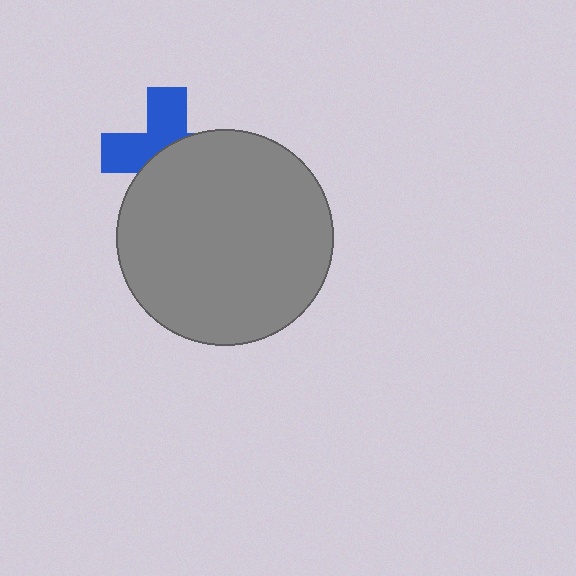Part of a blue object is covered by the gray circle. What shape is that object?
It is a cross.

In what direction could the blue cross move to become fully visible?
The blue cross could move up. That would shift it out from behind the gray circle entirely.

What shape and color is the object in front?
The object in front is a gray circle.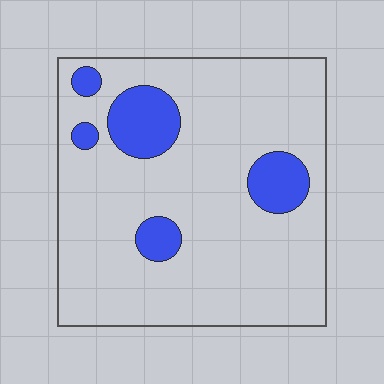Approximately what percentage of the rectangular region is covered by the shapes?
Approximately 15%.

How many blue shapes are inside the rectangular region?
5.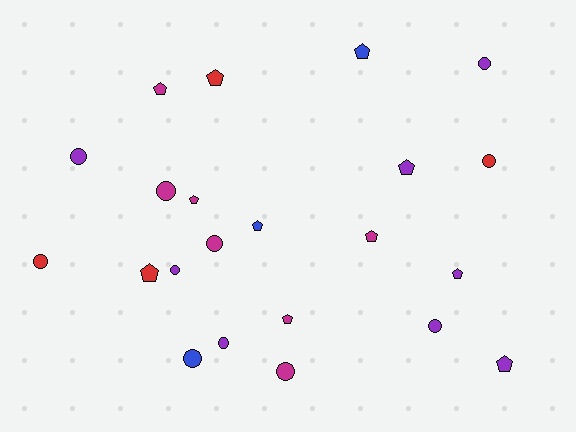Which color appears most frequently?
Purple, with 8 objects.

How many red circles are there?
There are 2 red circles.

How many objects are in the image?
There are 22 objects.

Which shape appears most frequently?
Circle, with 11 objects.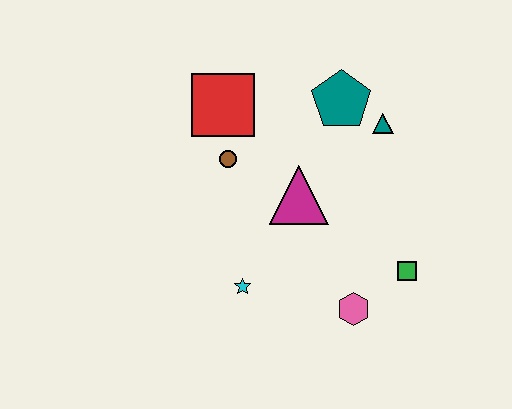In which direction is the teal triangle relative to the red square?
The teal triangle is to the right of the red square.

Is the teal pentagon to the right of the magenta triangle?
Yes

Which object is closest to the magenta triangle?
The brown circle is closest to the magenta triangle.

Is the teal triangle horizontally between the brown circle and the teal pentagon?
No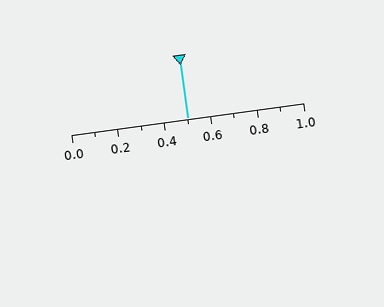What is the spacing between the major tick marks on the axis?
The major ticks are spaced 0.2 apart.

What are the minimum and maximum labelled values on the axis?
The axis runs from 0.0 to 1.0.